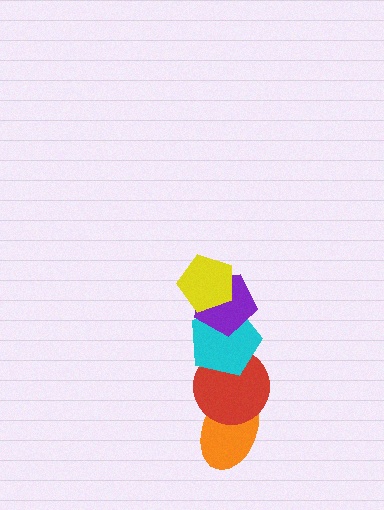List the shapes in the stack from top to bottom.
From top to bottom: the yellow pentagon, the purple pentagon, the cyan pentagon, the red circle, the orange ellipse.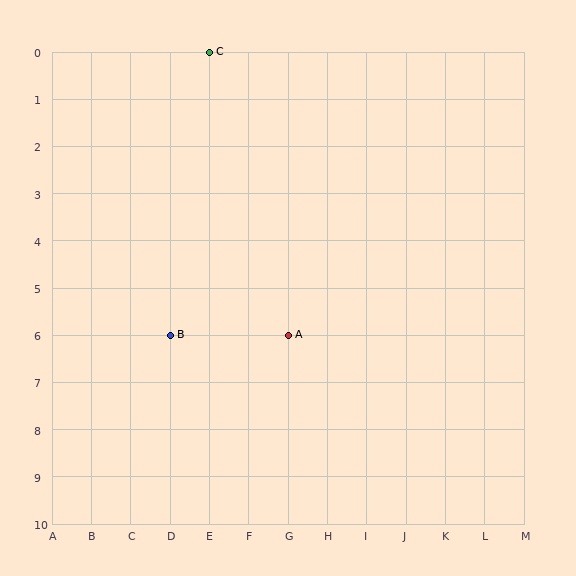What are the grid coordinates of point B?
Point B is at grid coordinates (D, 6).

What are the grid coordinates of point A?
Point A is at grid coordinates (G, 6).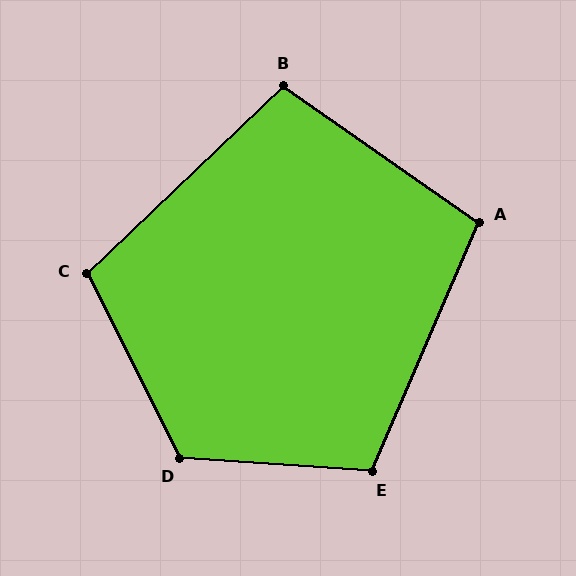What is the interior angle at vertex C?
Approximately 107 degrees (obtuse).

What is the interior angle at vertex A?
Approximately 102 degrees (obtuse).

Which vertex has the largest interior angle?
D, at approximately 120 degrees.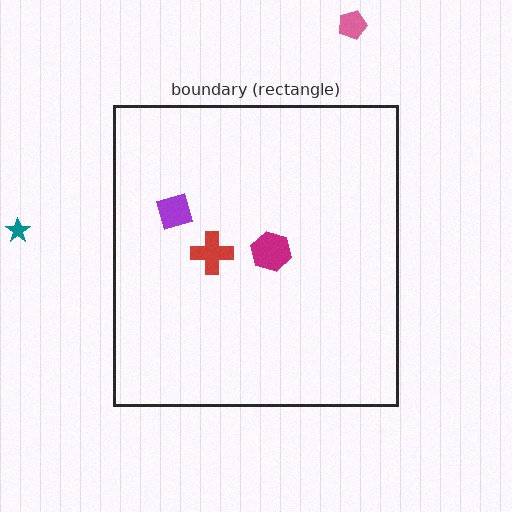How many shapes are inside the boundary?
3 inside, 2 outside.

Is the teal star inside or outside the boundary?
Outside.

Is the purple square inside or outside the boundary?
Inside.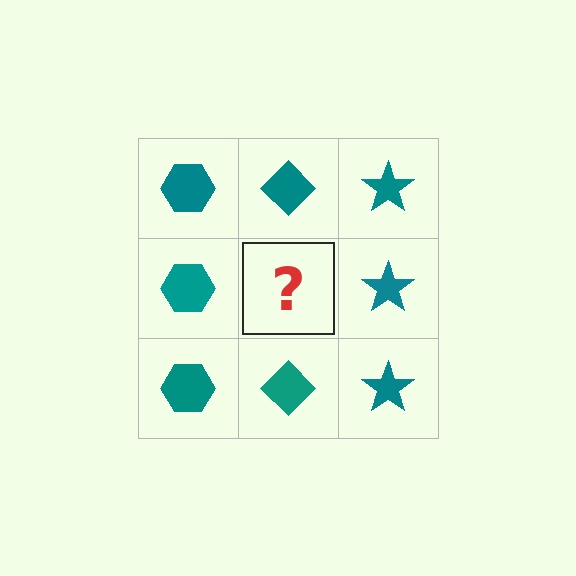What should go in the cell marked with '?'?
The missing cell should contain a teal diamond.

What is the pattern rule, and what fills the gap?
The rule is that each column has a consistent shape. The gap should be filled with a teal diamond.